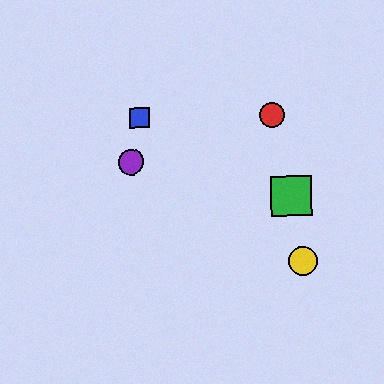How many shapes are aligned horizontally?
2 shapes (the red circle, the blue square) are aligned horizontally.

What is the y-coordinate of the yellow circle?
The yellow circle is at y≈261.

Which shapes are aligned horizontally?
The red circle, the blue square are aligned horizontally.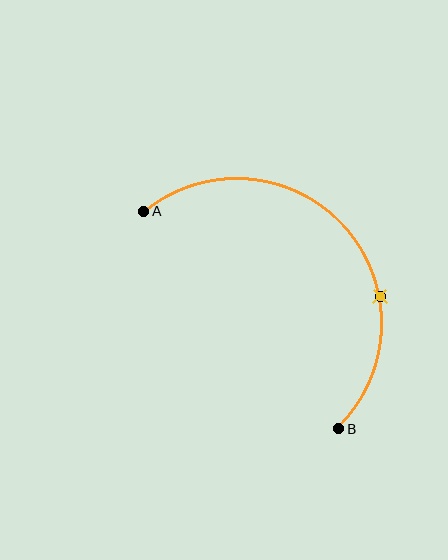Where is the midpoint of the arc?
The arc midpoint is the point on the curve farthest from the straight line joining A and B. It sits above and to the right of that line.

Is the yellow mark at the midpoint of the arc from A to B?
No. The yellow mark lies on the arc but is closer to endpoint B. The arc midpoint would be at the point on the curve equidistant along the arc from both A and B.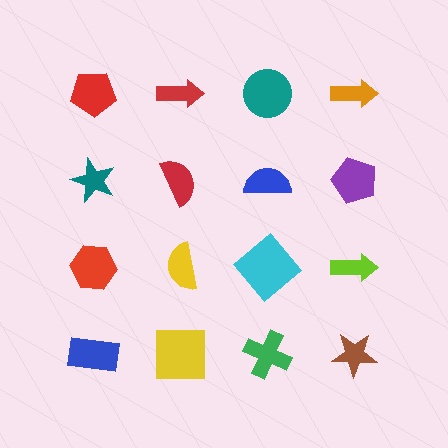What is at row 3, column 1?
A red hexagon.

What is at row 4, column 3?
A green cross.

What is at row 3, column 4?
A lime arrow.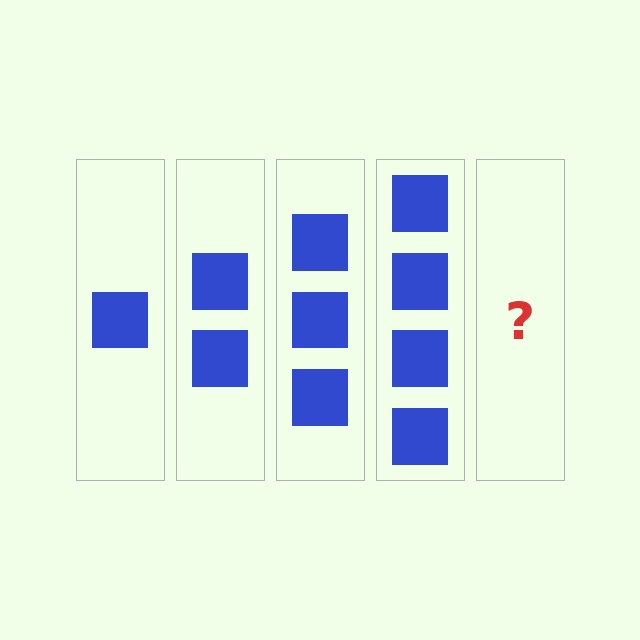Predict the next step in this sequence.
The next step is 5 squares.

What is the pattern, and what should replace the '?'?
The pattern is that each step adds one more square. The '?' should be 5 squares.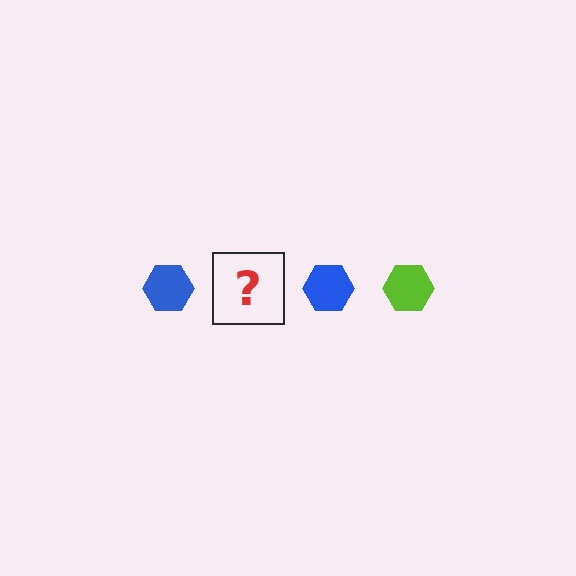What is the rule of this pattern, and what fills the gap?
The rule is that the pattern cycles through blue, lime hexagons. The gap should be filled with a lime hexagon.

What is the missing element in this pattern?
The missing element is a lime hexagon.